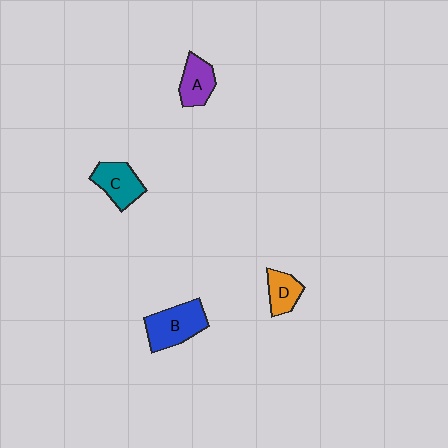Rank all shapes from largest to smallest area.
From largest to smallest: B (blue), C (teal), A (purple), D (orange).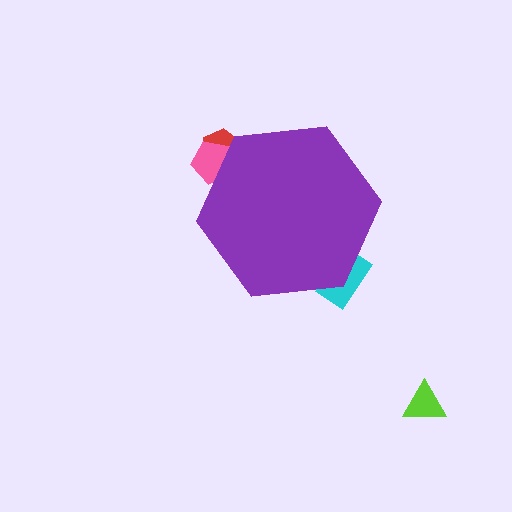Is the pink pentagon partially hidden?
Yes, the pink pentagon is partially hidden behind the purple hexagon.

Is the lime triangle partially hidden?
No, the lime triangle is fully visible.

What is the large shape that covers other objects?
A purple hexagon.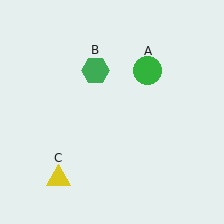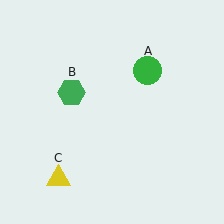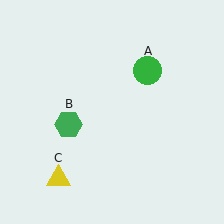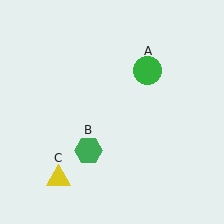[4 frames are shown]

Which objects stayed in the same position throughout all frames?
Green circle (object A) and yellow triangle (object C) remained stationary.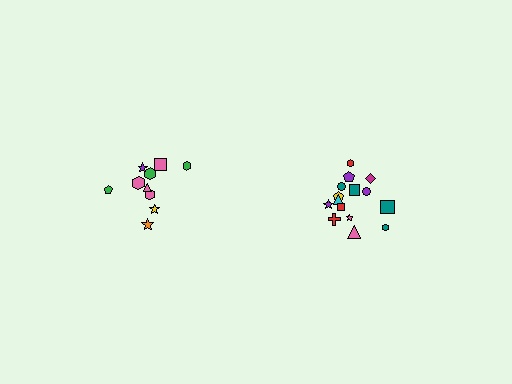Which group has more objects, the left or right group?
The right group.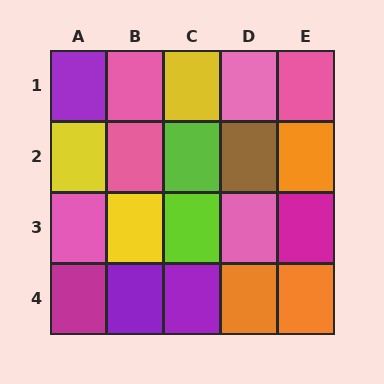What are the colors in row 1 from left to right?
Purple, pink, yellow, pink, pink.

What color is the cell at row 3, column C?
Lime.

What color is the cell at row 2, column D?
Brown.